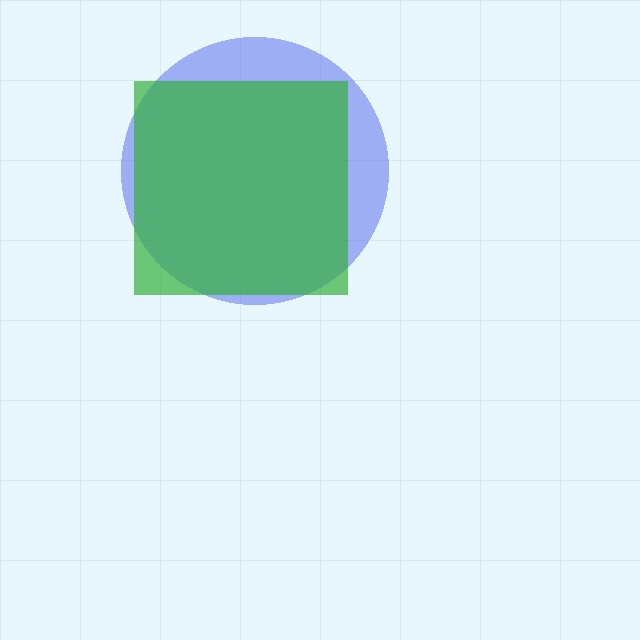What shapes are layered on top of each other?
The layered shapes are: a blue circle, a green square.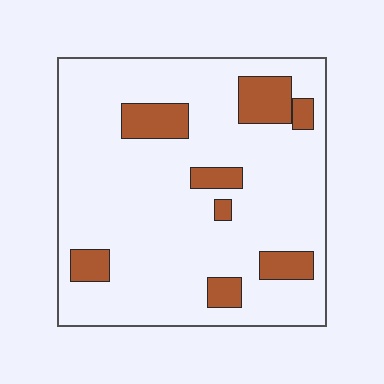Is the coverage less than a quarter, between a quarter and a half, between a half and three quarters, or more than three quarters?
Less than a quarter.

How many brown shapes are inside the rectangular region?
8.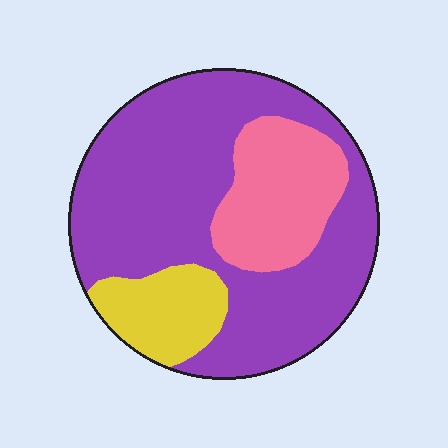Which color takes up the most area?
Purple, at roughly 65%.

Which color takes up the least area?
Yellow, at roughly 15%.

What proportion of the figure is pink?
Pink takes up less than a quarter of the figure.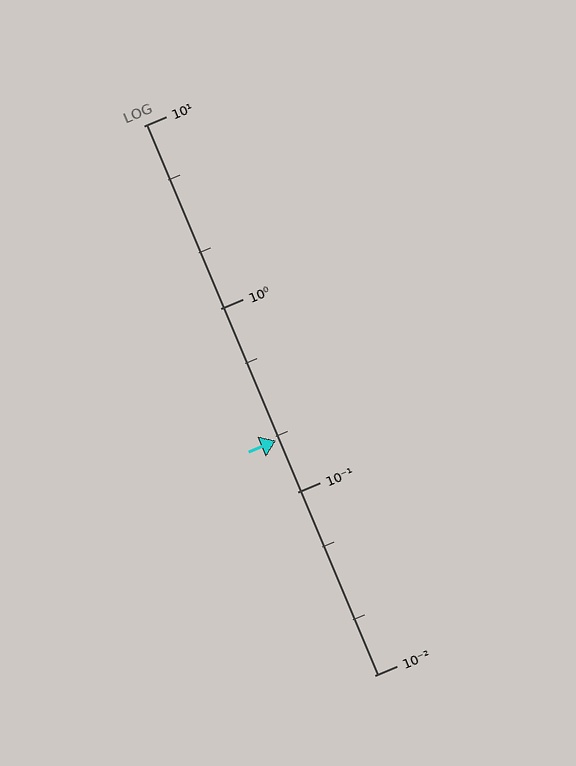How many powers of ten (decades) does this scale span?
The scale spans 3 decades, from 0.01 to 10.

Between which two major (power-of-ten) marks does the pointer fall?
The pointer is between 0.1 and 1.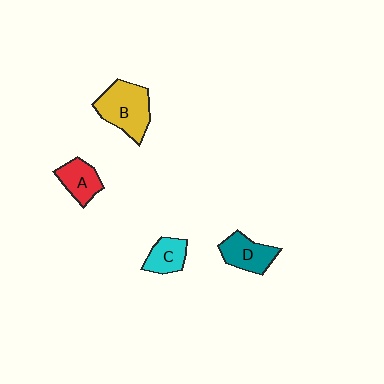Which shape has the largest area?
Shape B (yellow).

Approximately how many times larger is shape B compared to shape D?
Approximately 1.5 times.